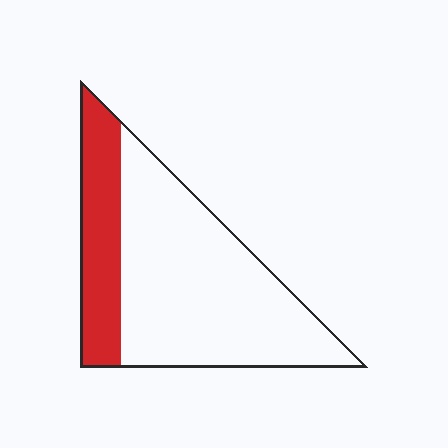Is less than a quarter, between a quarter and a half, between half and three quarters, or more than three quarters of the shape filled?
Between a quarter and a half.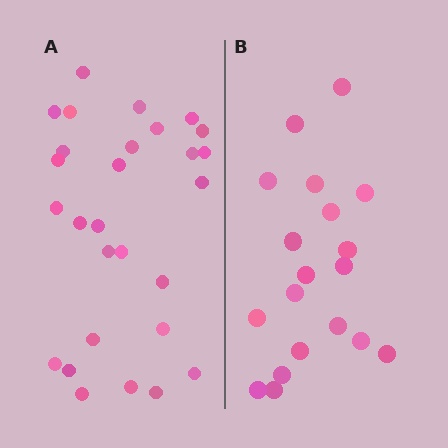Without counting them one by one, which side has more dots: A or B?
Region A (the left region) has more dots.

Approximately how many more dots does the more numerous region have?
Region A has roughly 8 or so more dots than region B.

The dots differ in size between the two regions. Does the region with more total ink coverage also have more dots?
No. Region B has more total ink coverage because its dots are larger, but region A actually contains more individual dots. Total area can be misleading — the number of items is what matters here.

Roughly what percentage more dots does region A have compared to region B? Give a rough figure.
About 45% more.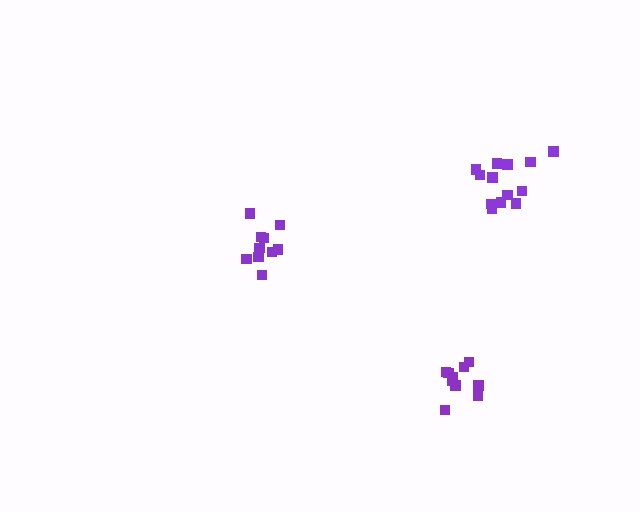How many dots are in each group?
Group 1: 13 dots, Group 2: 10 dots, Group 3: 10 dots (33 total).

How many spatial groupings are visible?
There are 3 spatial groupings.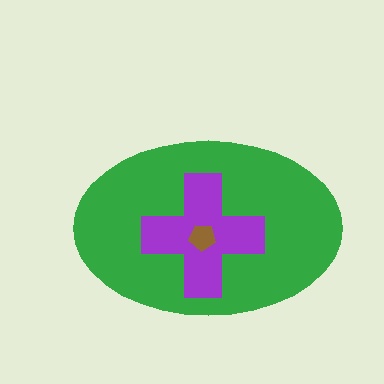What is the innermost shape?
The brown pentagon.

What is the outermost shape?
The green ellipse.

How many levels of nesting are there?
3.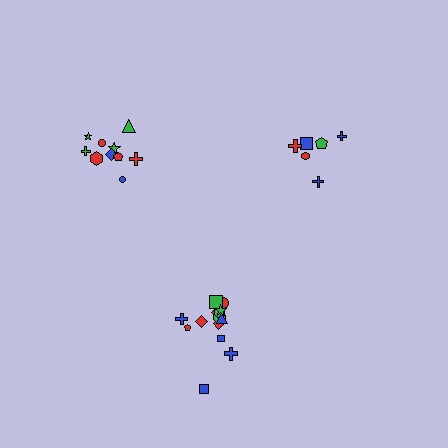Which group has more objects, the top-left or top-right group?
The top-left group.